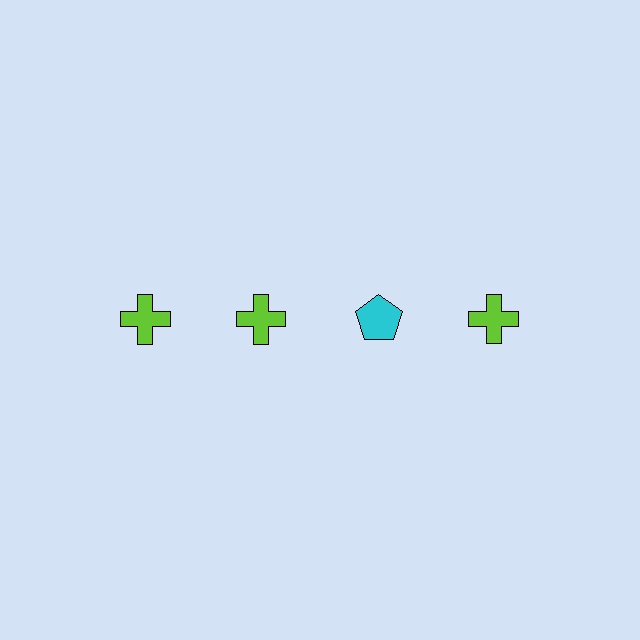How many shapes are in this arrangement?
There are 4 shapes arranged in a grid pattern.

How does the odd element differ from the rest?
It differs in both color (cyan instead of lime) and shape (pentagon instead of cross).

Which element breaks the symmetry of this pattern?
The cyan pentagon in the top row, center column breaks the symmetry. All other shapes are lime crosses.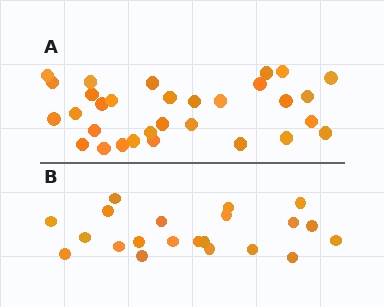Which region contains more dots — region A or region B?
Region A (the top region) has more dots.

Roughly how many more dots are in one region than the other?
Region A has roughly 10 or so more dots than region B.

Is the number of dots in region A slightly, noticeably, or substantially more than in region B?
Region A has substantially more. The ratio is roughly 1.5 to 1.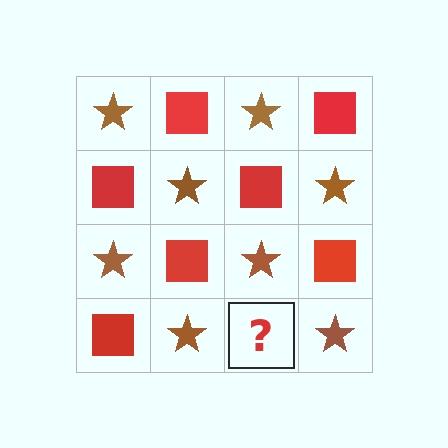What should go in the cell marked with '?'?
The missing cell should contain a red square.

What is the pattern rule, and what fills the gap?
The rule is that it alternates brown star and red square in a checkerboard pattern. The gap should be filled with a red square.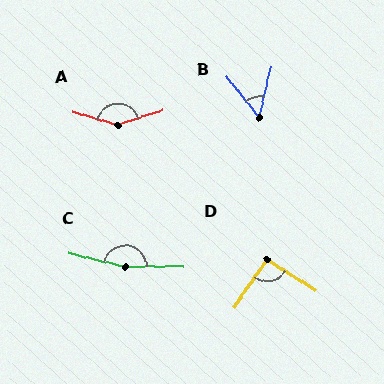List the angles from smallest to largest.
B (52°), D (93°), A (146°), C (166°).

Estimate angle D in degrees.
Approximately 93 degrees.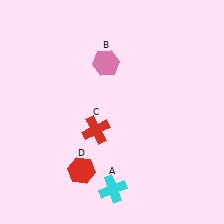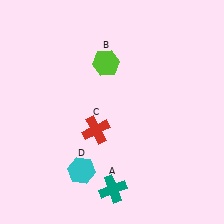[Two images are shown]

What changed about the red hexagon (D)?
In Image 1, D is red. In Image 2, it changed to cyan.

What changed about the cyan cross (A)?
In Image 1, A is cyan. In Image 2, it changed to teal.